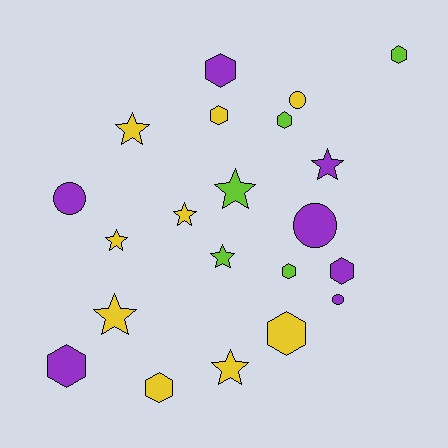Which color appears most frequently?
Yellow, with 9 objects.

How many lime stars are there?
There are 2 lime stars.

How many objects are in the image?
There are 21 objects.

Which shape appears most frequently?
Hexagon, with 9 objects.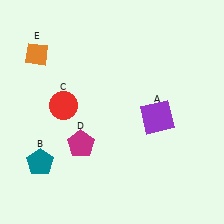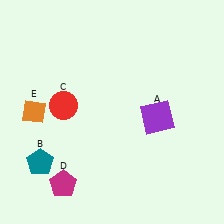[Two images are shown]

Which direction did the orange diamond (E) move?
The orange diamond (E) moved down.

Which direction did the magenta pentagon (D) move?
The magenta pentagon (D) moved down.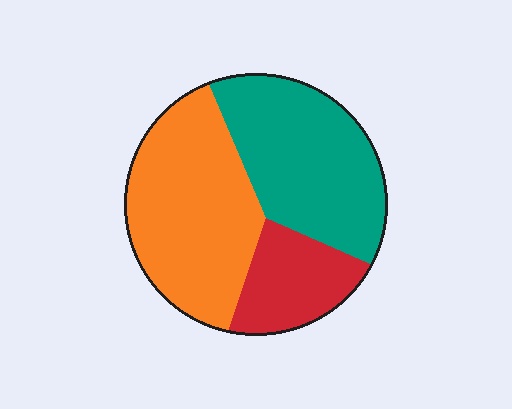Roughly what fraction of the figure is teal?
Teal covers roughly 40% of the figure.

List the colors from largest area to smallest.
From largest to smallest: orange, teal, red.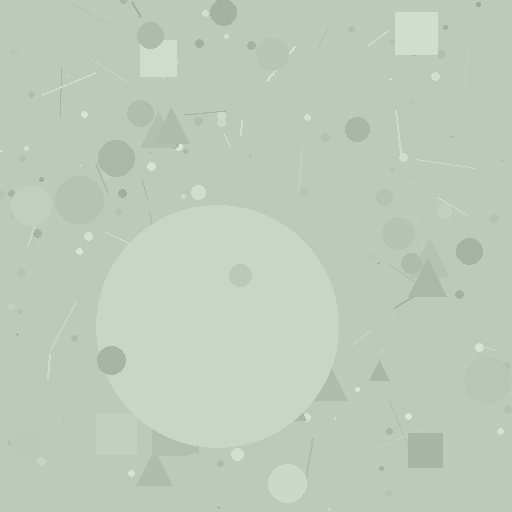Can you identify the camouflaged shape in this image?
The camouflaged shape is a circle.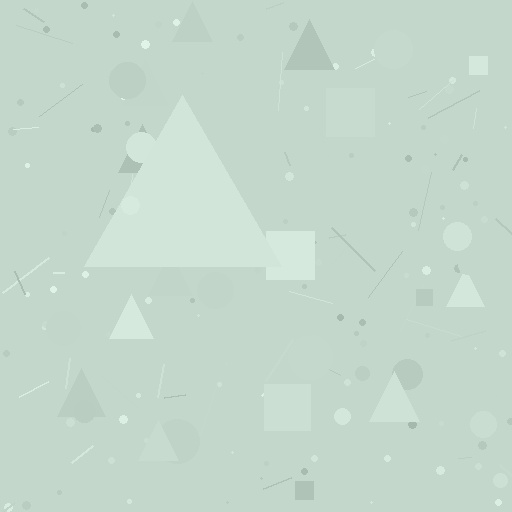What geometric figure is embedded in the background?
A triangle is embedded in the background.